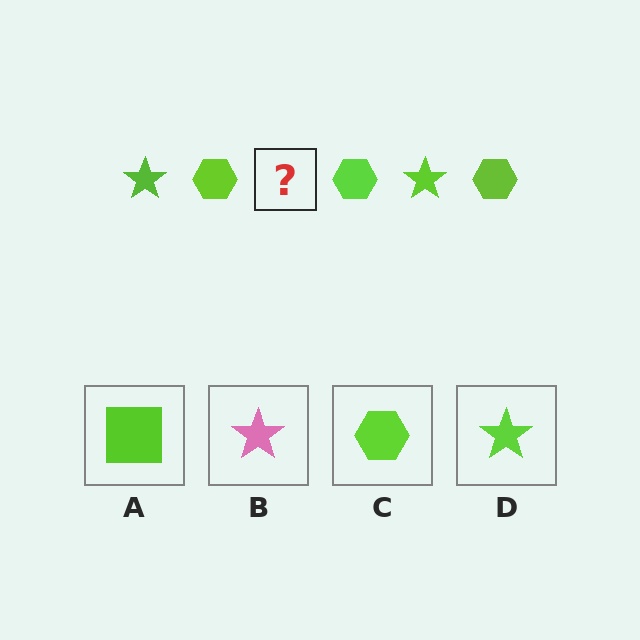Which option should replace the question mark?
Option D.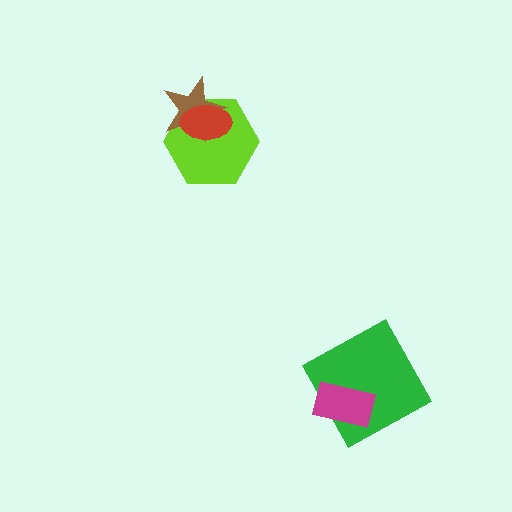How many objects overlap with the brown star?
2 objects overlap with the brown star.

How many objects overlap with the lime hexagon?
2 objects overlap with the lime hexagon.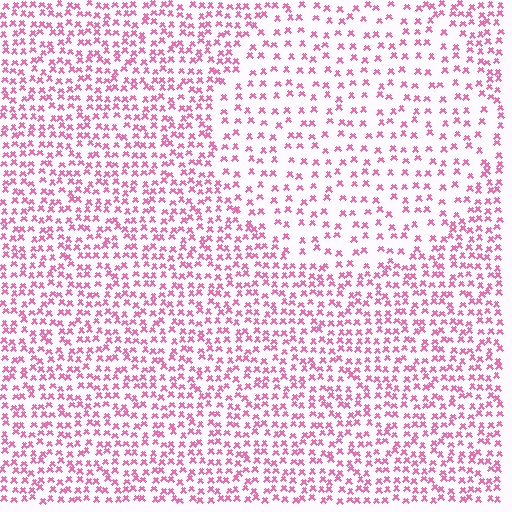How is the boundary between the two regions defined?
The boundary is defined by a change in element density (approximately 1.9x ratio). All elements are the same color, size, and shape.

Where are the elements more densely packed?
The elements are more densely packed outside the circle boundary.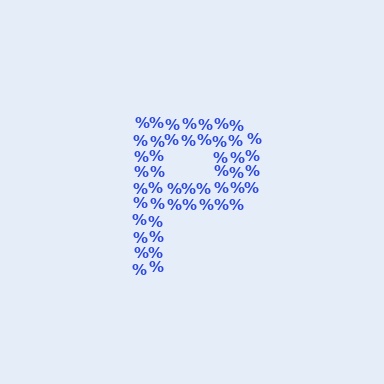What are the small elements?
The small elements are percent signs.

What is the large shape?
The large shape is the letter P.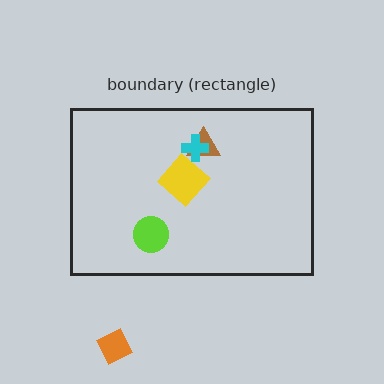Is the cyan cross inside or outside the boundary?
Inside.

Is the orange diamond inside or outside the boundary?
Outside.